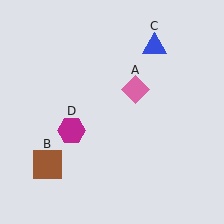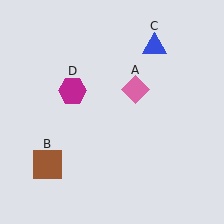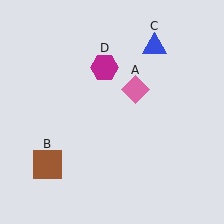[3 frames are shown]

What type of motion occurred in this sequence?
The magenta hexagon (object D) rotated clockwise around the center of the scene.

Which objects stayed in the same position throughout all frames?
Pink diamond (object A) and brown square (object B) and blue triangle (object C) remained stationary.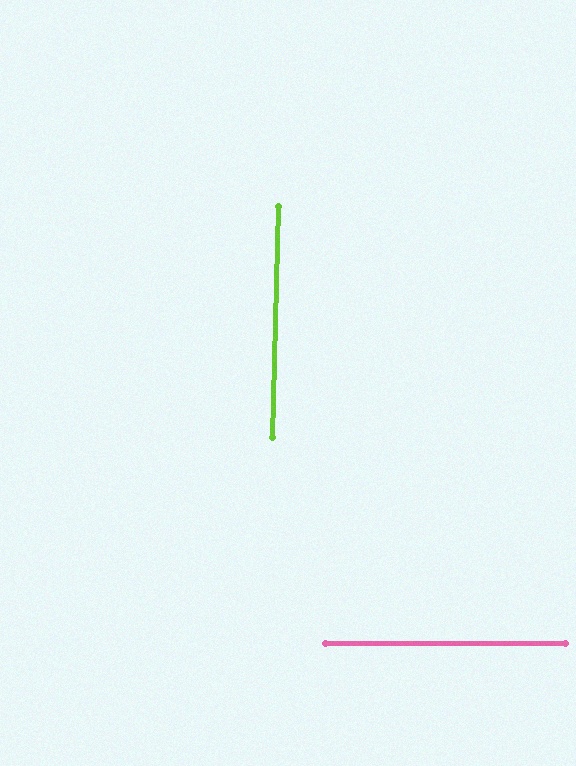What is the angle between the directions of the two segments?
Approximately 89 degrees.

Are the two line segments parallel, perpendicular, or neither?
Perpendicular — they meet at approximately 89°.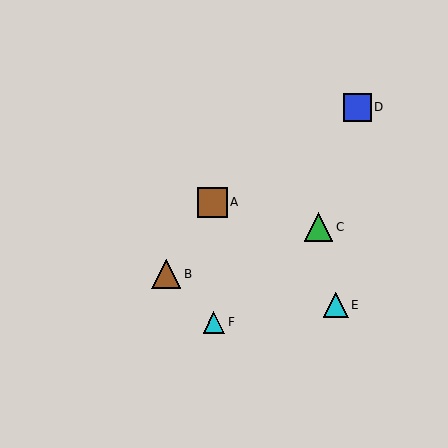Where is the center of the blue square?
The center of the blue square is at (357, 107).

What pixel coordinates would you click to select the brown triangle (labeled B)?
Click at (166, 274) to select the brown triangle B.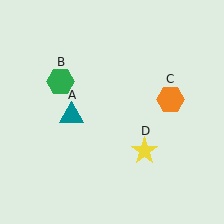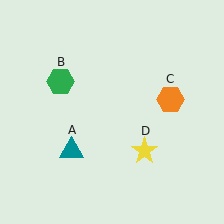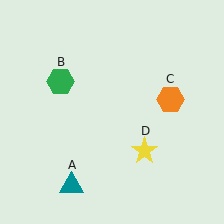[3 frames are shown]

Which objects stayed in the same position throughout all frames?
Green hexagon (object B) and orange hexagon (object C) and yellow star (object D) remained stationary.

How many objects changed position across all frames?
1 object changed position: teal triangle (object A).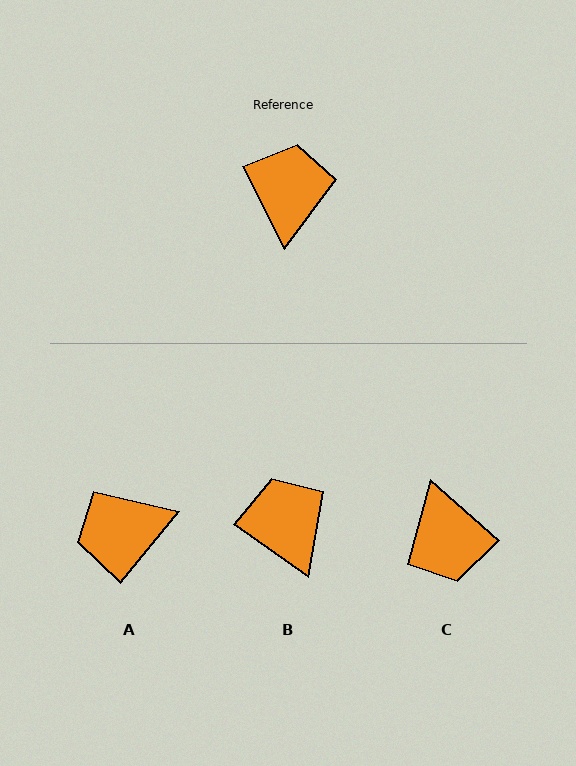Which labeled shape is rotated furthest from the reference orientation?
C, about 158 degrees away.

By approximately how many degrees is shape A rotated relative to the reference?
Approximately 114 degrees counter-clockwise.